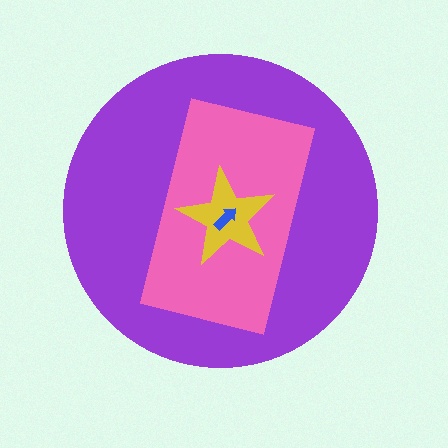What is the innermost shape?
The blue arrow.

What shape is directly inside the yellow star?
The blue arrow.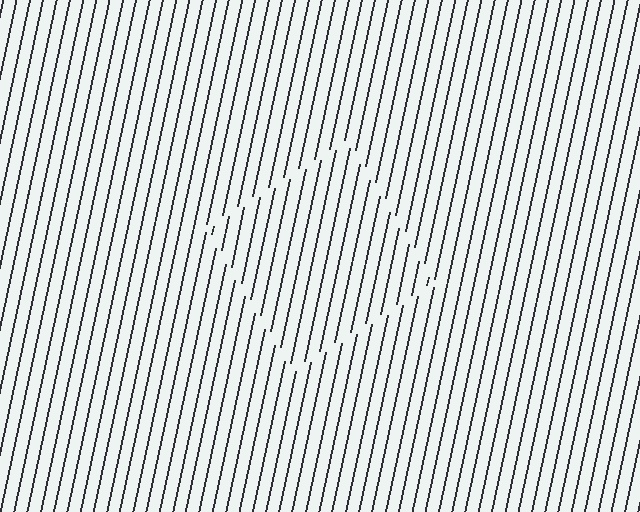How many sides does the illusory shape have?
4 sides — the line-ends trace a square.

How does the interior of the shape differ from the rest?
The interior of the shape contains the same grating, shifted by half a period — the contour is defined by the phase discontinuity where line-ends from the inner and outer gratings abut.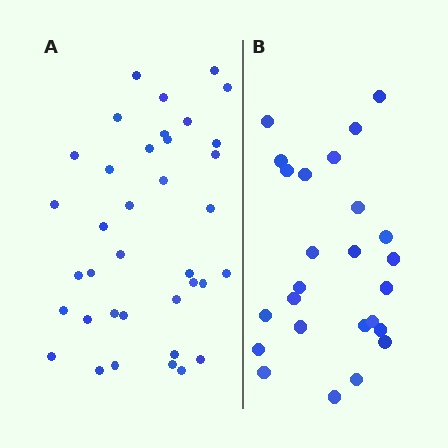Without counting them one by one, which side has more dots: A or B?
Region A (the left region) has more dots.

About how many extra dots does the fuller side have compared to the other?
Region A has roughly 12 or so more dots than region B.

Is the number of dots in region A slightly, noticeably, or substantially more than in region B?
Region A has substantially more. The ratio is roughly 1.5 to 1.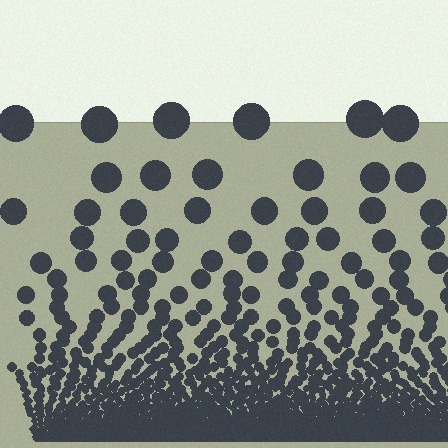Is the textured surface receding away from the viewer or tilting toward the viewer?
The surface appears to tilt toward the viewer. Texture elements get larger and sparser toward the top.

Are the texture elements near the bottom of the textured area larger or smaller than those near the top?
Smaller. The gradient is inverted — elements near the bottom are smaller and denser.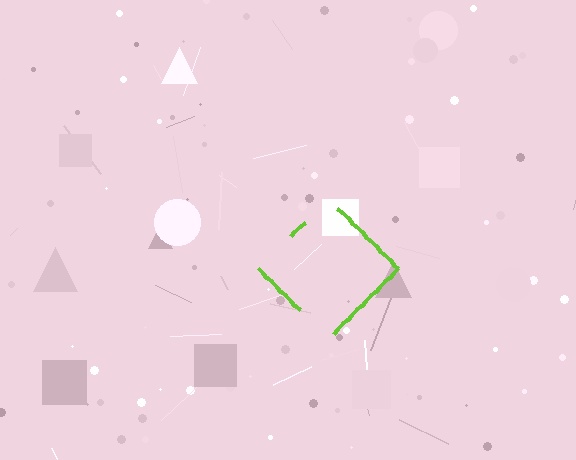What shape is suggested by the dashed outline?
The dashed outline suggests a diamond.